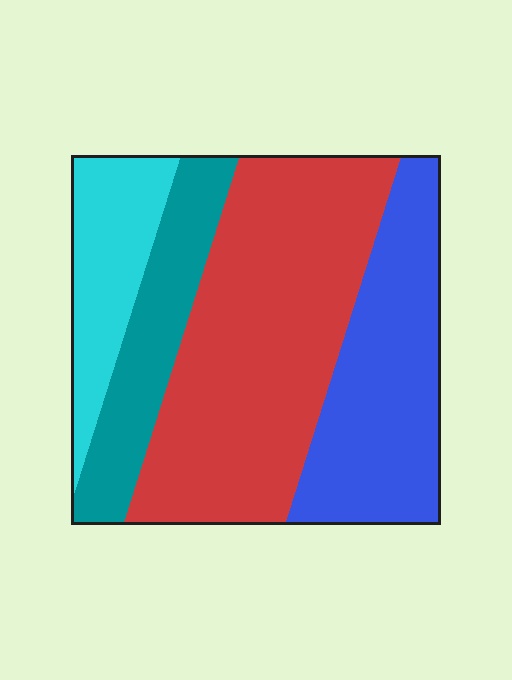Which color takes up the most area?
Red, at roughly 45%.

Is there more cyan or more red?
Red.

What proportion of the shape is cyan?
Cyan covers around 15% of the shape.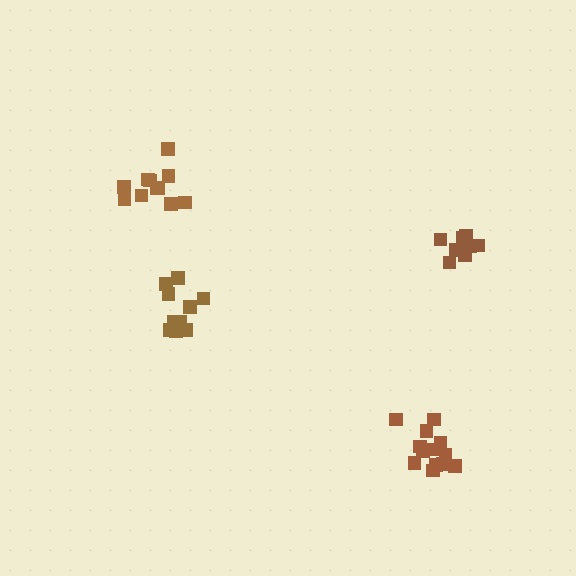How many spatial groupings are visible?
There are 4 spatial groupings.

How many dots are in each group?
Group 1: 10 dots, Group 2: 11 dots, Group 3: 8 dots, Group 4: 13 dots (42 total).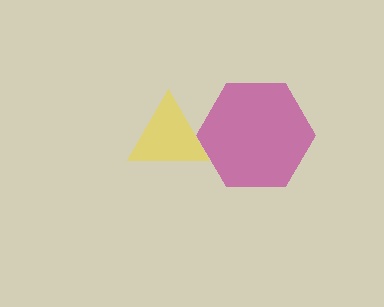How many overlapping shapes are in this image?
There are 2 overlapping shapes in the image.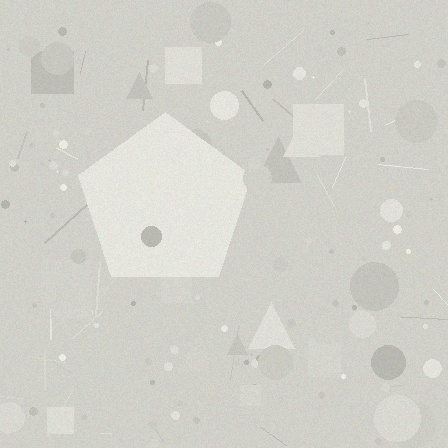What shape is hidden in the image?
A pentagon is hidden in the image.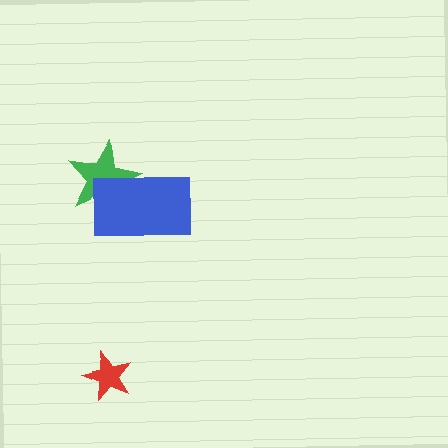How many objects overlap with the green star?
1 object overlaps with the green star.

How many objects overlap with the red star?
0 objects overlap with the red star.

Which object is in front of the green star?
The blue rectangle is in front of the green star.